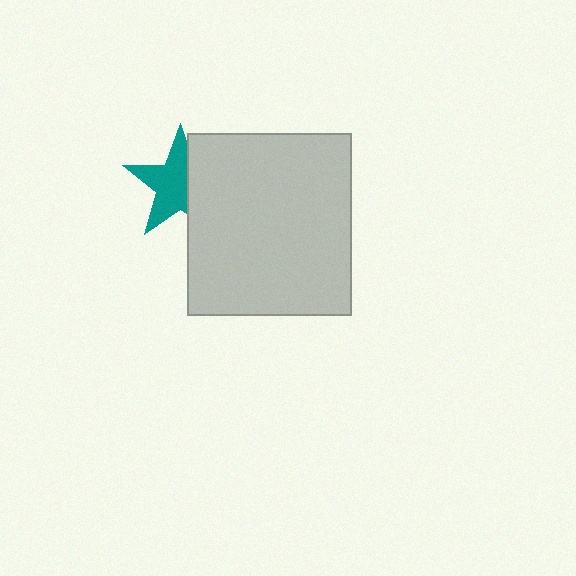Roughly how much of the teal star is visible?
About half of it is visible (roughly 63%).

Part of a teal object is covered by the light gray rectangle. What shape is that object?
It is a star.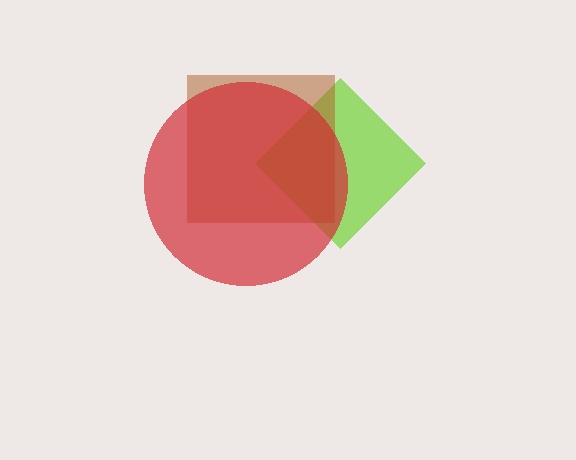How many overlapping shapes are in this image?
There are 3 overlapping shapes in the image.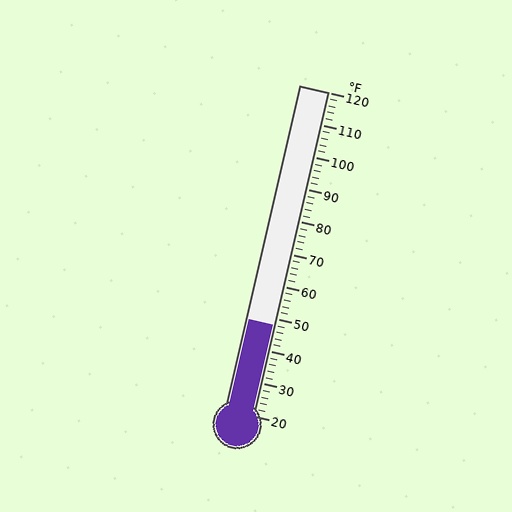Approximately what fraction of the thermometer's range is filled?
The thermometer is filled to approximately 30% of its range.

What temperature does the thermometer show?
The thermometer shows approximately 48°F.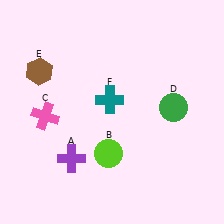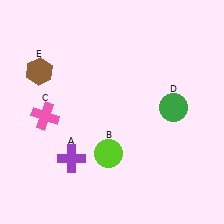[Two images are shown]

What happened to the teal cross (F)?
The teal cross (F) was removed in Image 2. It was in the top-left area of Image 1.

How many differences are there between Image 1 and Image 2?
There is 1 difference between the two images.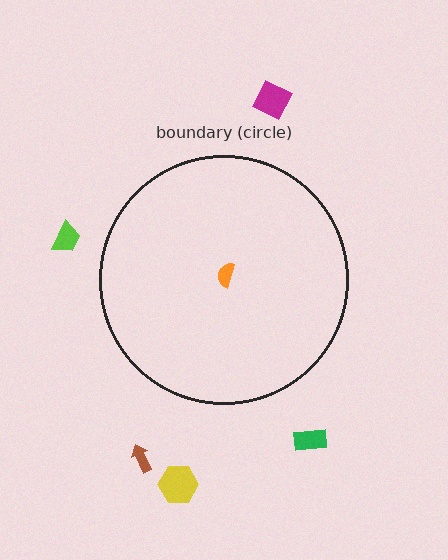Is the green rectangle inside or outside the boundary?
Outside.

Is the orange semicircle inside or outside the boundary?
Inside.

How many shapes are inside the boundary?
1 inside, 5 outside.